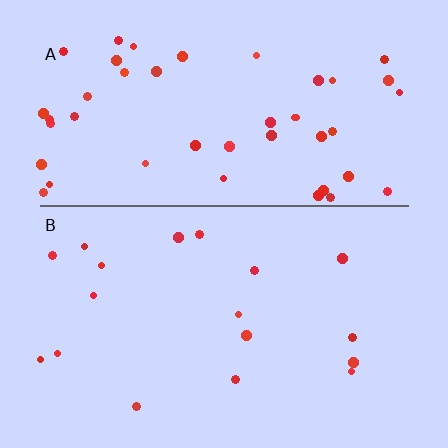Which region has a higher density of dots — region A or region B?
A (the top).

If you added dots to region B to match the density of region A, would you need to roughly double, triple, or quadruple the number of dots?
Approximately triple.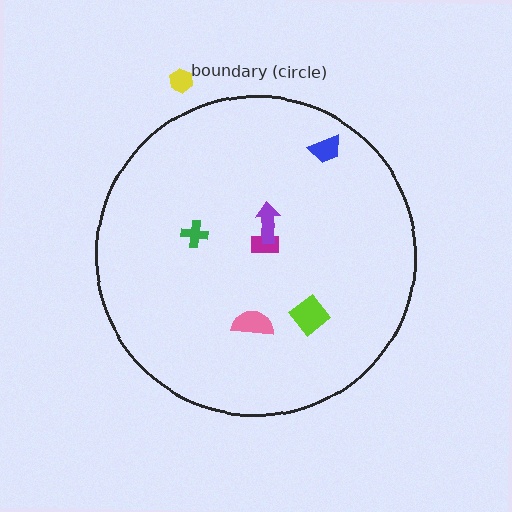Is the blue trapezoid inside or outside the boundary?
Inside.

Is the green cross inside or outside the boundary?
Inside.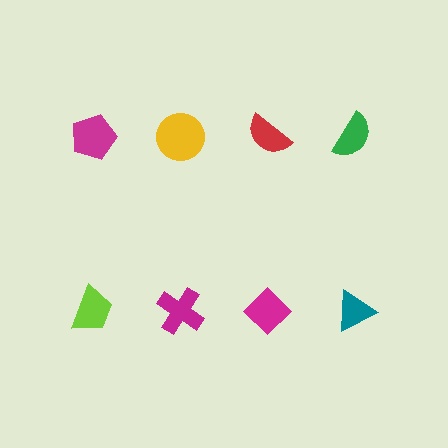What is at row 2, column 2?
A magenta cross.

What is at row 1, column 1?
A magenta pentagon.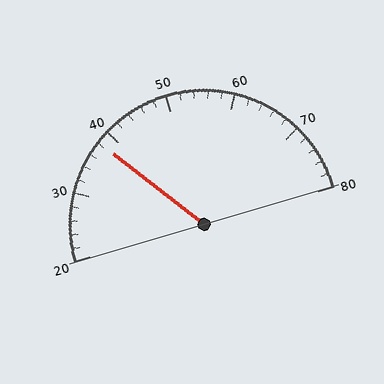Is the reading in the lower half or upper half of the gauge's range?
The reading is in the lower half of the range (20 to 80).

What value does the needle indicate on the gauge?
The needle indicates approximately 38.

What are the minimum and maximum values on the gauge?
The gauge ranges from 20 to 80.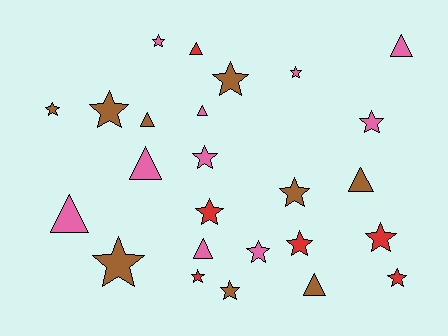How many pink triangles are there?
There are 5 pink triangles.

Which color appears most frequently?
Pink, with 10 objects.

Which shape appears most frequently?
Star, with 16 objects.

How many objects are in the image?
There are 25 objects.